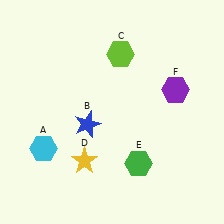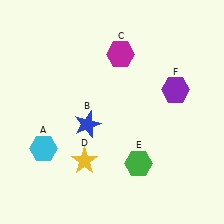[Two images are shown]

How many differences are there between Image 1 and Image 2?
There is 1 difference between the two images.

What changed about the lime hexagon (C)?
In Image 1, C is lime. In Image 2, it changed to magenta.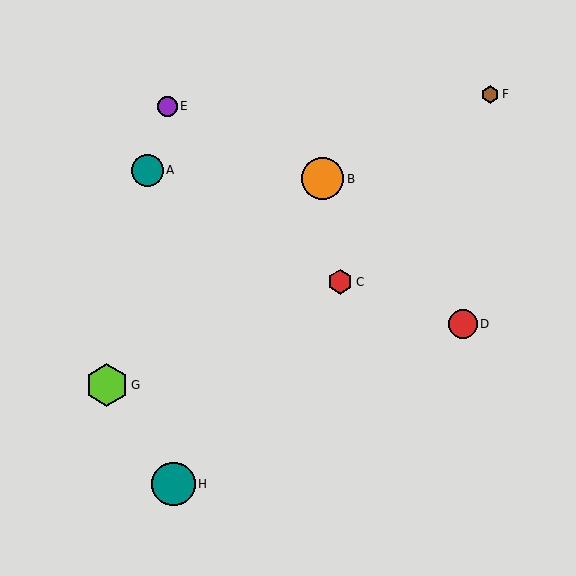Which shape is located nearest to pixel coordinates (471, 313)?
The red circle (labeled D) at (463, 324) is nearest to that location.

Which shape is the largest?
The teal circle (labeled H) is the largest.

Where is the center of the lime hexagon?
The center of the lime hexagon is at (107, 385).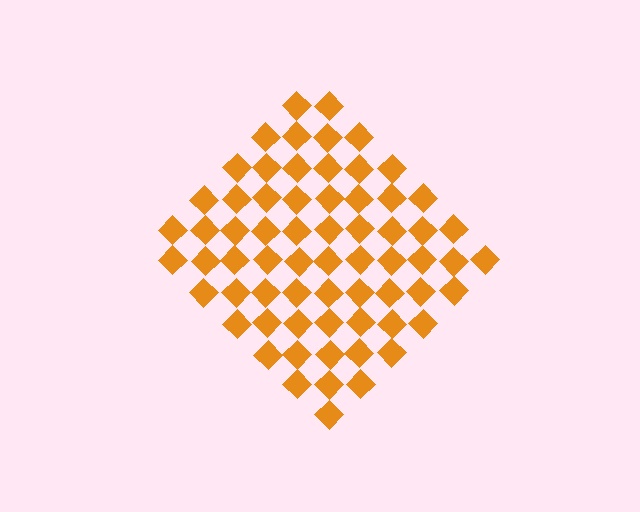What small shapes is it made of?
It is made of small diamonds.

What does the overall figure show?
The overall figure shows a diamond.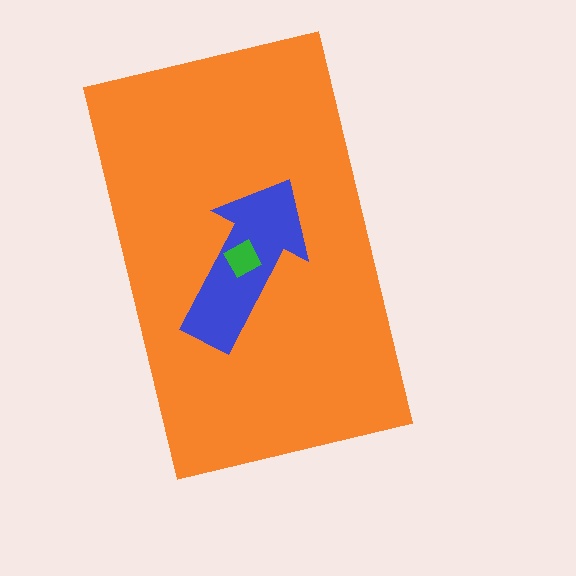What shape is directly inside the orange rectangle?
The blue arrow.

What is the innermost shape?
The green square.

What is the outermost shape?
The orange rectangle.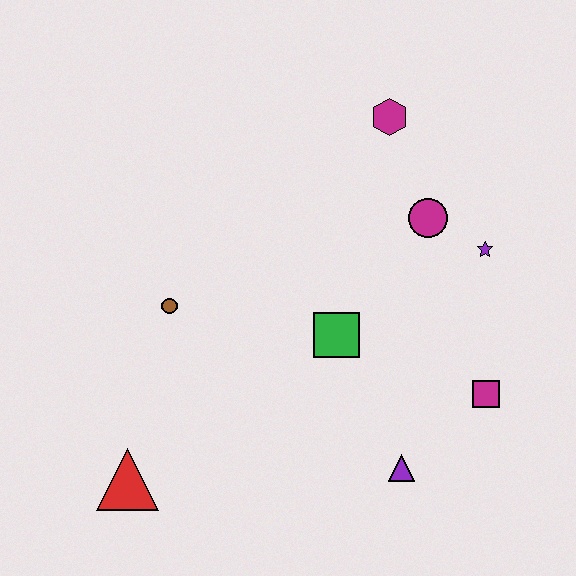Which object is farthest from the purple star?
The red triangle is farthest from the purple star.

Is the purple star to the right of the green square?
Yes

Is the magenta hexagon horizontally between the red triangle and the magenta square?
Yes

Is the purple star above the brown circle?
Yes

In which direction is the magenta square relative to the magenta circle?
The magenta square is below the magenta circle.